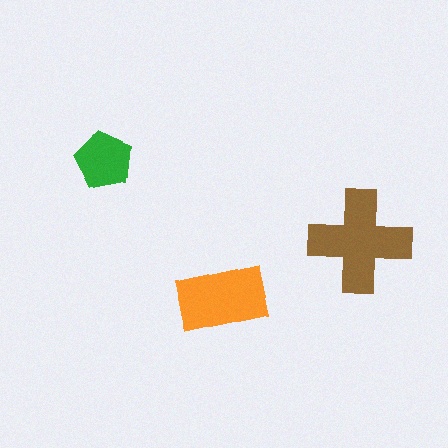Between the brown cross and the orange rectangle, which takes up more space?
The brown cross.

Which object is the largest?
The brown cross.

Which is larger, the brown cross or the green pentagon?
The brown cross.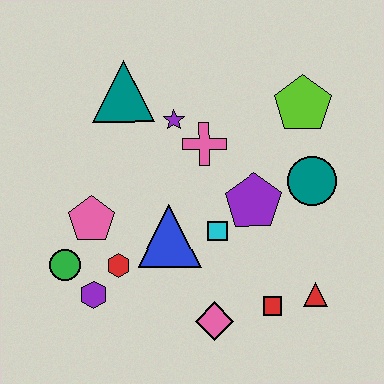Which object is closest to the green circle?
The purple hexagon is closest to the green circle.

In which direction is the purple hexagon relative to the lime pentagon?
The purple hexagon is to the left of the lime pentagon.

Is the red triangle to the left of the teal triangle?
No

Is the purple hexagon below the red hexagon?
Yes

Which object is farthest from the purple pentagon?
The green circle is farthest from the purple pentagon.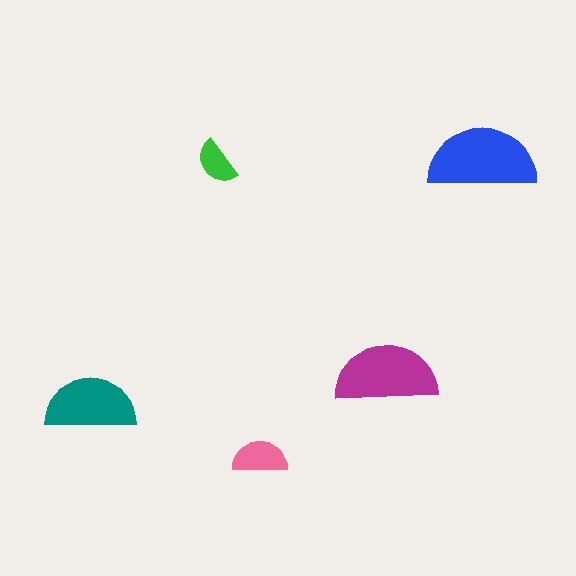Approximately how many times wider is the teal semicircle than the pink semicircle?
About 1.5 times wider.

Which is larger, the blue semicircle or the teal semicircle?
The blue one.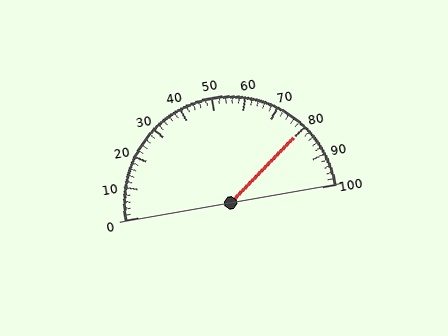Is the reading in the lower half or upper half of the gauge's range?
The reading is in the upper half of the range (0 to 100).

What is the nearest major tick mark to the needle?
The nearest major tick mark is 80.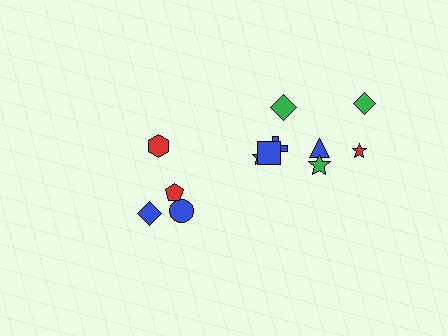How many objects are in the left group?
There are 4 objects.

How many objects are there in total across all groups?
There are 12 objects.